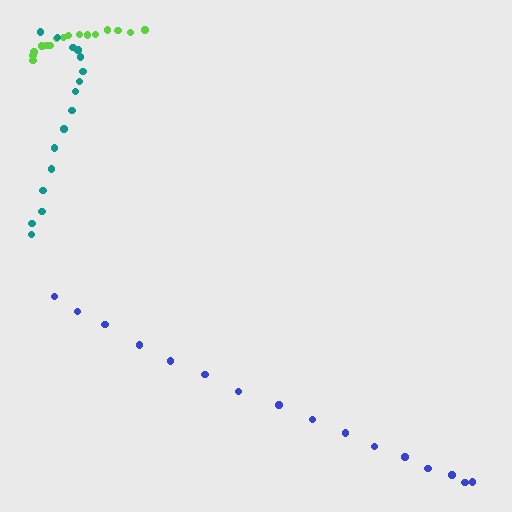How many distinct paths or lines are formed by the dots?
There are 3 distinct paths.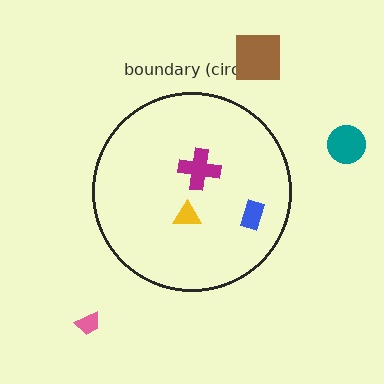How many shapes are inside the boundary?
3 inside, 3 outside.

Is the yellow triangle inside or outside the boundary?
Inside.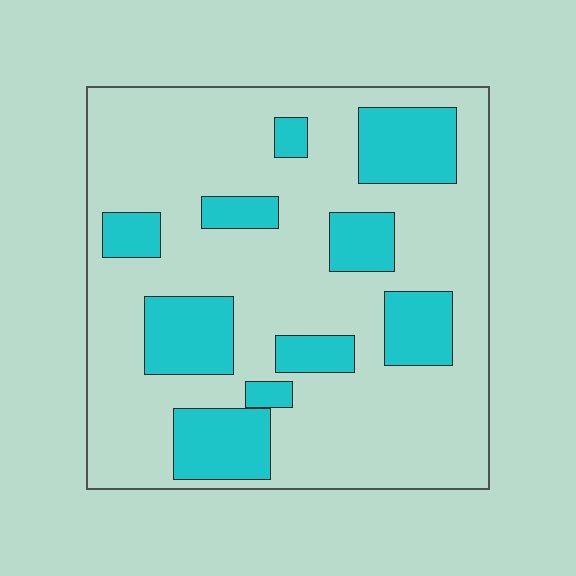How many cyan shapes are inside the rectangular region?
10.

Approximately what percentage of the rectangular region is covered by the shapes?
Approximately 25%.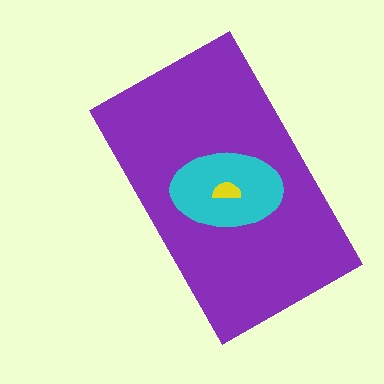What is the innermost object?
The yellow semicircle.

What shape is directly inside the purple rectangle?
The cyan ellipse.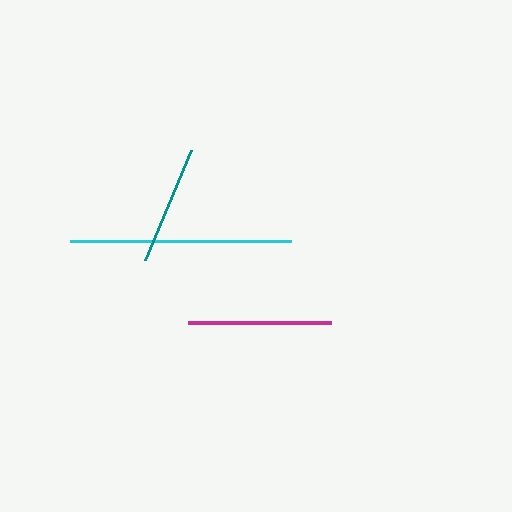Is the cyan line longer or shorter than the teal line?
The cyan line is longer than the teal line.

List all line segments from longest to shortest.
From longest to shortest: cyan, magenta, teal.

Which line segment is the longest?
The cyan line is the longest at approximately 221 pixels.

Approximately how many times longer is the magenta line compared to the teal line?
The magenta line is approximately 1.2 times the length of the teal line.